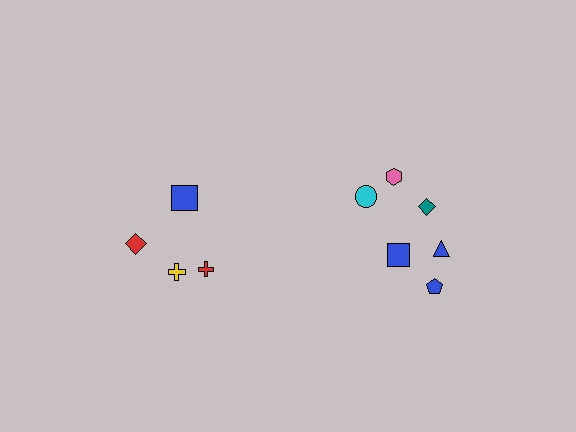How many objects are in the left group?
There are 4 objects.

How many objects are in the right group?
There are 6 objects.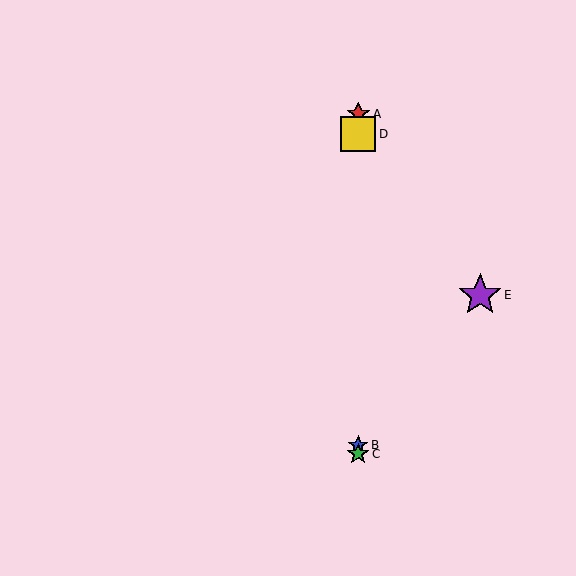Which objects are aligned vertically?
Objects A, B, C, D are aligned vertically.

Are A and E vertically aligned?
No, A is at x≈358 and E is at x≈480.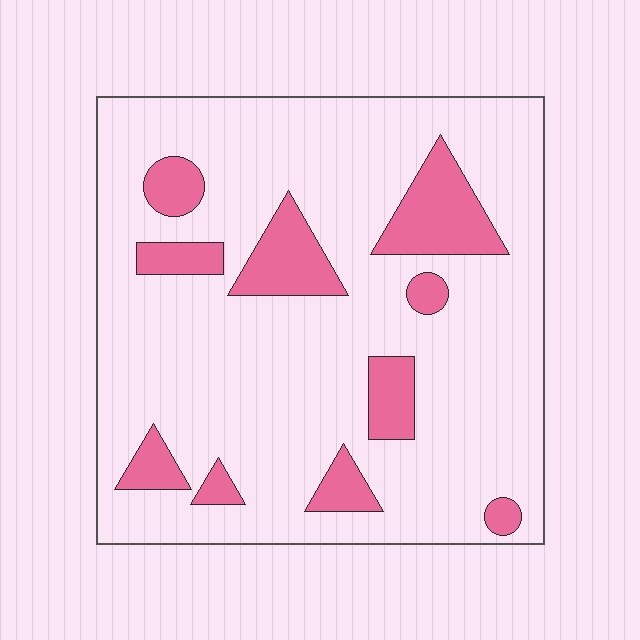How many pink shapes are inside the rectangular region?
10.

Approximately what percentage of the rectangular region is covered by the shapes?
Approximately 15%.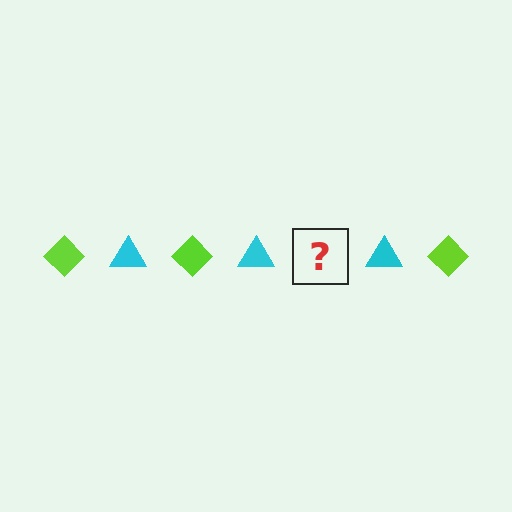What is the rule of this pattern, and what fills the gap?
The rule is that the pattern alternates between lime diamond and cyan triangle. The gap should be filled with a lime diamond.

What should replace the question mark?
The question mark should be replaced with a lime diamond.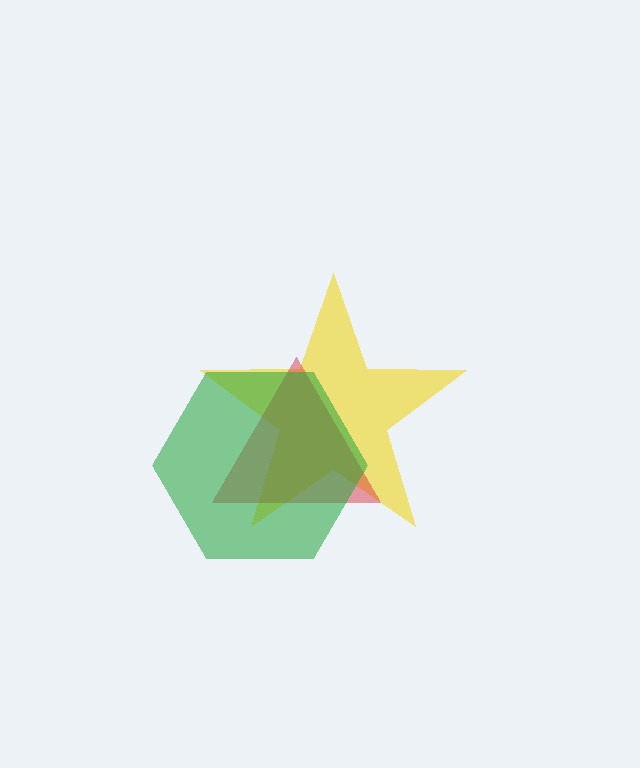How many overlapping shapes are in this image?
There are 3 overlapping shapes in the image.